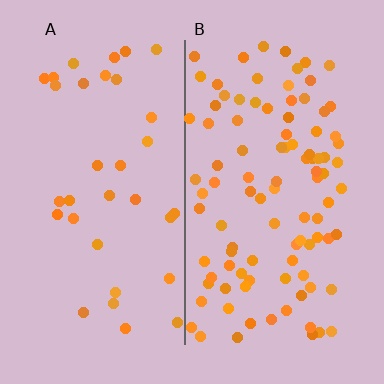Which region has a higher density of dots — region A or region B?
B (the right).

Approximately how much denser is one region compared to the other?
Approximately 2.9× — region B over region A.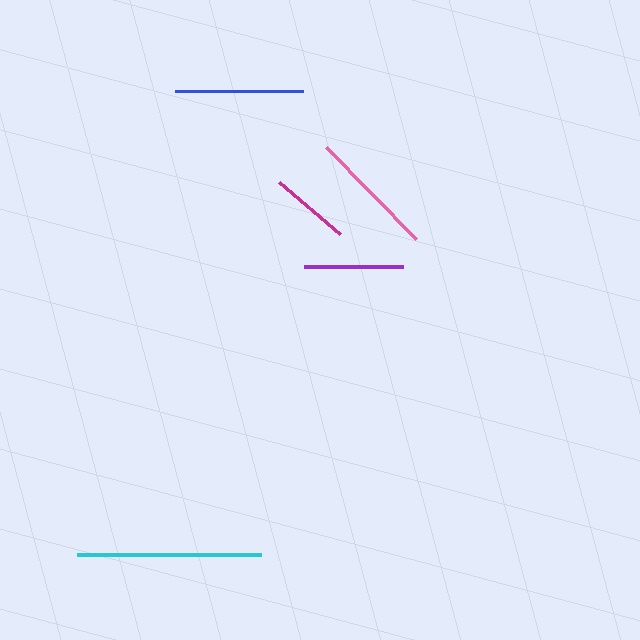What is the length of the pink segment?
The pink segment is approximately 129 pixels long.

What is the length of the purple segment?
The purple segment is approximately 99 pixels long.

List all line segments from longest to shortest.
From longest to shortest: cyan, pink, blue, purple, magenta.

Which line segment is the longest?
The cyan line is the longest at approximately 185 pixels.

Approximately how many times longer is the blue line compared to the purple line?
The blue line is approximately 1.3 times the length of the purple line.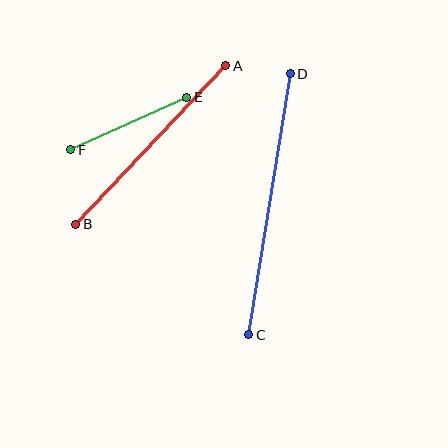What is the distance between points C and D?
The distance is approximately 264 pixels.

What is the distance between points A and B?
The distance is approximately 218 pixels.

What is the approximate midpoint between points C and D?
The midpoint is at approximately (269, 204) pixels.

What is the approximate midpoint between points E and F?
The midpoint is at approximately (129, 124) pixels.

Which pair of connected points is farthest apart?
Points C and D are farthest apart.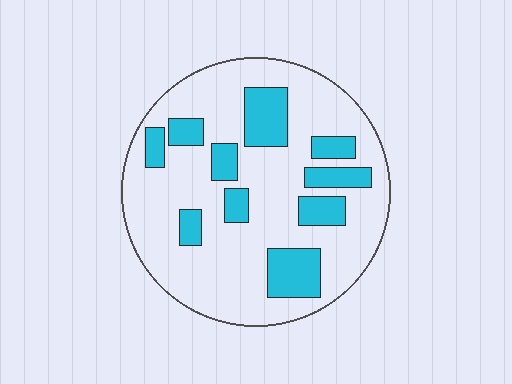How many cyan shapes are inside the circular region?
10.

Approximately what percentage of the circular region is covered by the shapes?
Approximately 25%.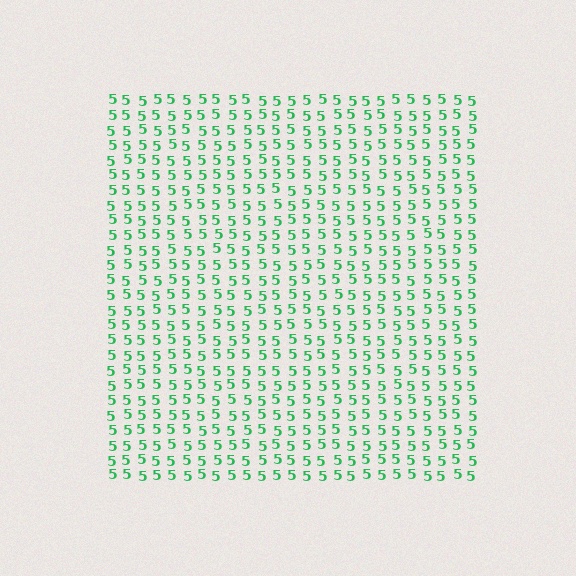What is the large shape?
The large shape is a square.